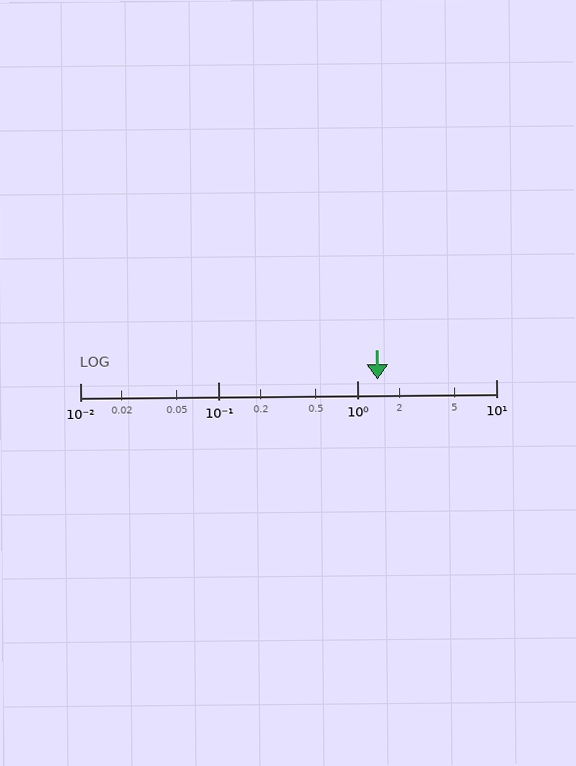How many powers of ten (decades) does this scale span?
The scale spans 3 decades, from 0.01 to 10.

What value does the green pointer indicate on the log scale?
The pointer indicates approximately 1.4.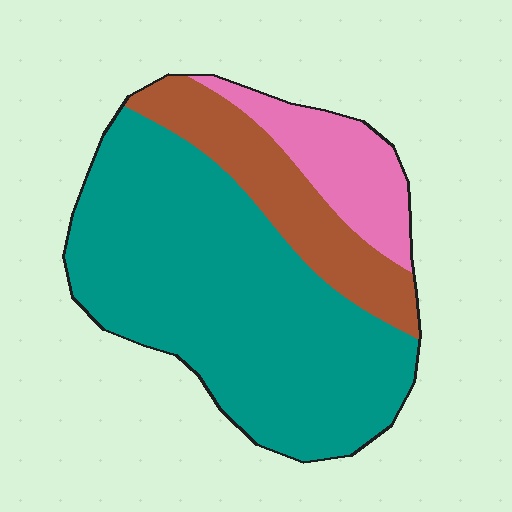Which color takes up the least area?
Pink, at roughly 15%.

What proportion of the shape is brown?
Brown covers 20% of the shape.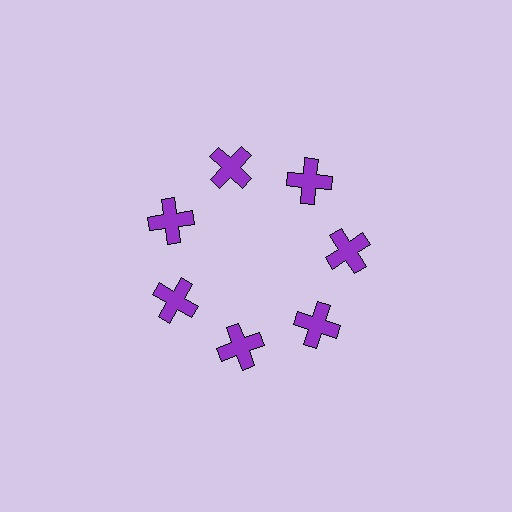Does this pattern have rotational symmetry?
Yes, this pattern has 7-fold rotational symmetry. It looks the same after rotating 51 degrees around the center.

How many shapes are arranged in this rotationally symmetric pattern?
There are 7 shapes, arranged in 7 groups of 1.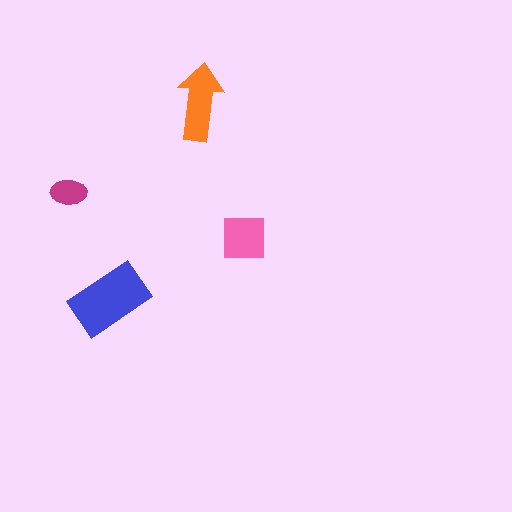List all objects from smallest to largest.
The magenta ellipse, the pink square, the orange arrow, the blue rectangle.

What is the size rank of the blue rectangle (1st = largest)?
1st.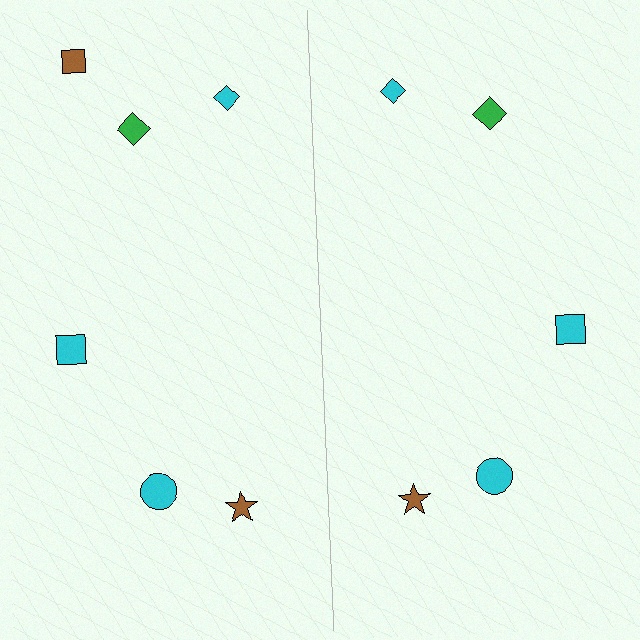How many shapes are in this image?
There are 11 shapes in this image.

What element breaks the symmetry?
A brown square is missing from the right side.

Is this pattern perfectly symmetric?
No, the pattern is not perfectly symmetric. A brown square is missing from the right side.